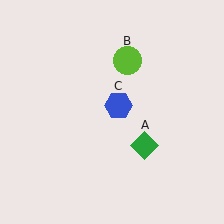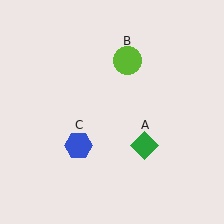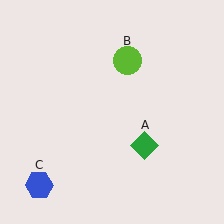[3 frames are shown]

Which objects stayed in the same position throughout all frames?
Green diamond (object A) and lime circle (object B) remained stationary.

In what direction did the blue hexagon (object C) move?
The blue hexagon (object C) moved down and to the left.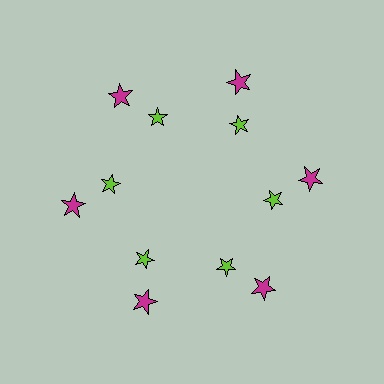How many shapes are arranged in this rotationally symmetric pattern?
There are 12 shapes, arranged in 6 groups of 2.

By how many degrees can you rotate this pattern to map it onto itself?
The pattern maps onto itself every 60 degrees of rotation.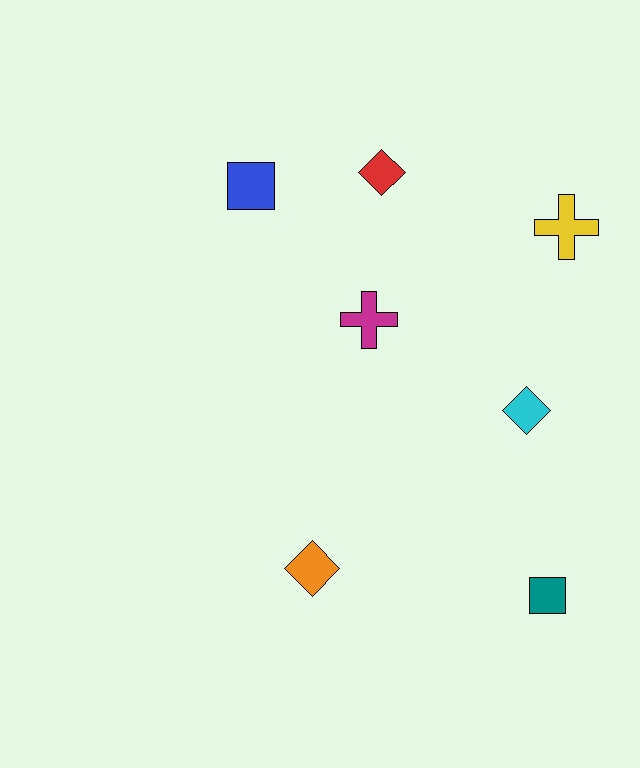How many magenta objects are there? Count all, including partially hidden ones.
There is 1 magenta object.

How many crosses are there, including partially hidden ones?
There are 2 crosses.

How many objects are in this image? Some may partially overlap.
There are 7 objects.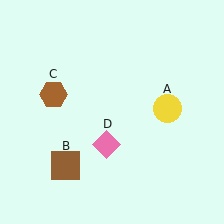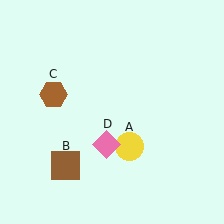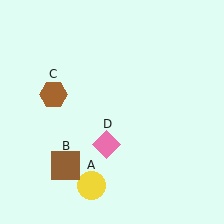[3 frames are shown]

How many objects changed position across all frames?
1 object changed position: yellow circle (object A).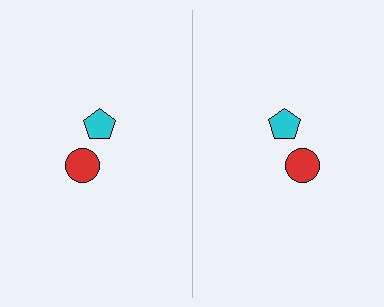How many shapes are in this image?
There are 4 shapes in this image.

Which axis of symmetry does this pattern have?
The pattern has a vertical axis of symmetry running through the center of the image.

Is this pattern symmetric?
Yes, this pattern has bilateral (reflection) symmetry.